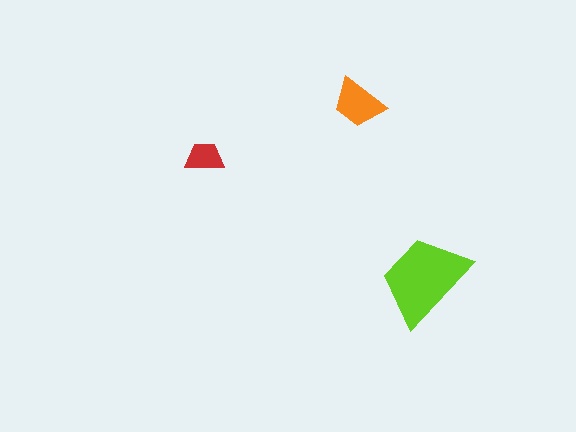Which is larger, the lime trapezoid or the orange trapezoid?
The lime one.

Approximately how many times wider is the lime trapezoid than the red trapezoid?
About 2.5 times wider.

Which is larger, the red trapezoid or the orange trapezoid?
The orange one.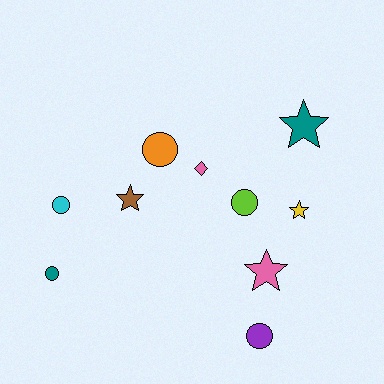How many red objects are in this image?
There are no red objects.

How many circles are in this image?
There are 5 circles.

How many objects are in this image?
There are 10 objects.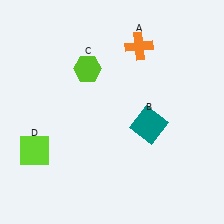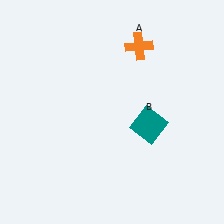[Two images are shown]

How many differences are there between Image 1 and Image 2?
There are 2 differences between the two images.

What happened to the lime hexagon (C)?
The lime hexagon (C) was removed in Image 2. It was in the top-left area of Image 1.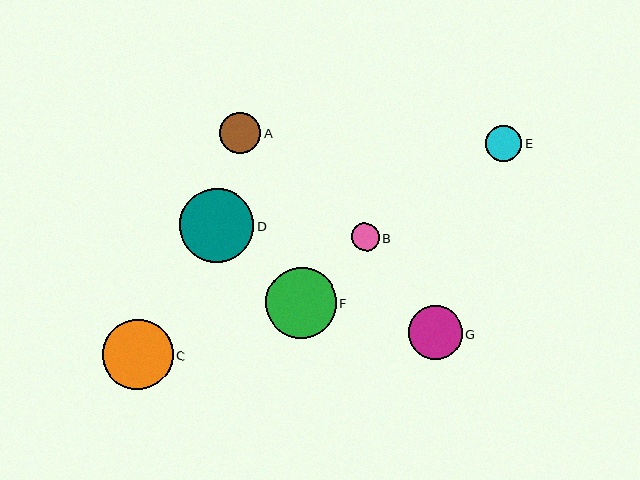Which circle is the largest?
Circle D is the largest with a size of approximately 74 pixels.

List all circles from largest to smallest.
From largest to smallest: D, F, C, G, A, E, B.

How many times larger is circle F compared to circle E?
Circle F is approximately 1.9 times the size of circle E.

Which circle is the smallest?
Circle B is the smallest with a size of approximately 28 pixels.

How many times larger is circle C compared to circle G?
Circle C is approximately 1.3 times the size of circle G.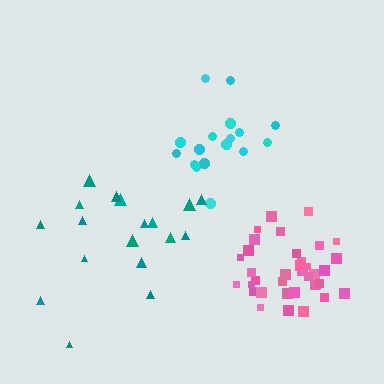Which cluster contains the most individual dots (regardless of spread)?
Pink (35).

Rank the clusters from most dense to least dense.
pink, cyan, teal.